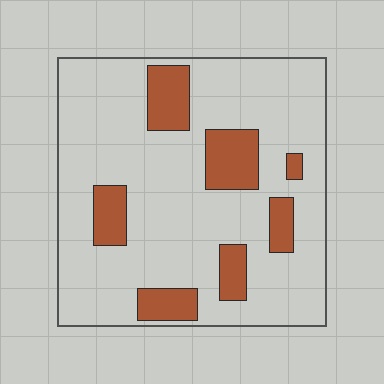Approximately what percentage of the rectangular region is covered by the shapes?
Approximately 20%.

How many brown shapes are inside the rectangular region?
7.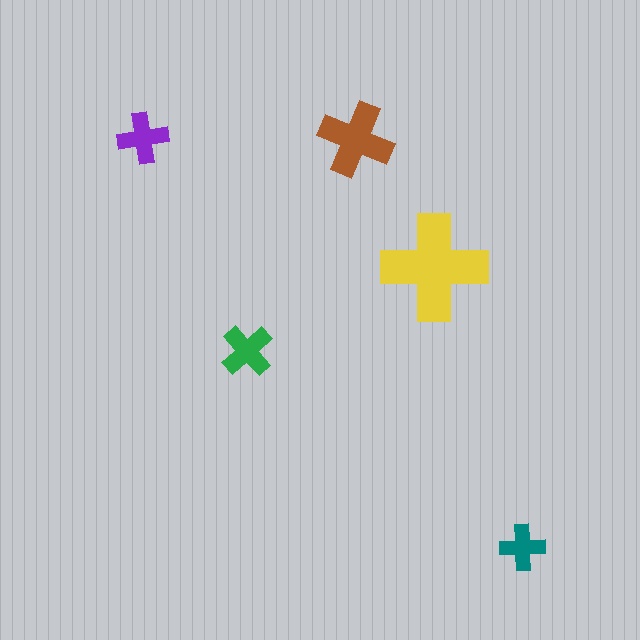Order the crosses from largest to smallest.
the yellow one, the brown one, the green one, the purple one, the teal one.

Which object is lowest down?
The teal cross is bottommost.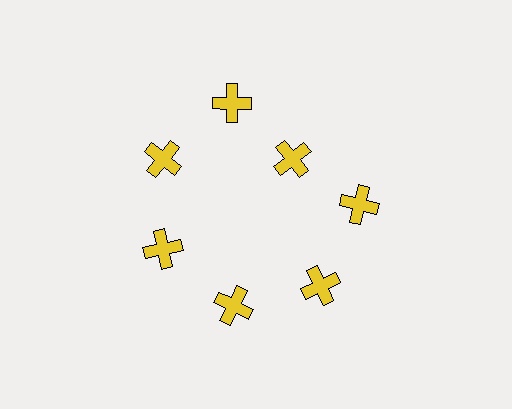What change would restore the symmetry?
The symmetry would be restored by moving it outward, back onto the ring so that all 7 crosses sit at equal angles and equal distance from the center.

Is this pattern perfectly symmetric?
No. The 7 yellow crosses are arranged in a ring, but one element near the 1 o'clock position is pulled inward toward the center, breaking the 7-fold rotational symmetry.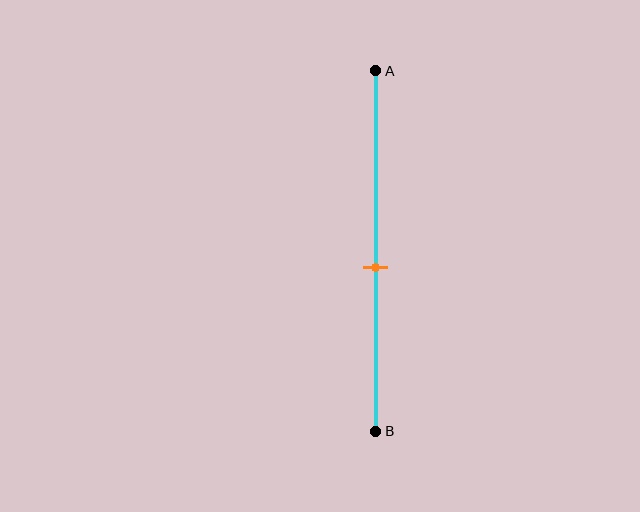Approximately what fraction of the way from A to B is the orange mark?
The orange mark is approximately 55% of the way from A to B.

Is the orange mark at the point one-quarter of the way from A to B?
No, the mark is at about 55% from A, not at the 25% one-quarter point.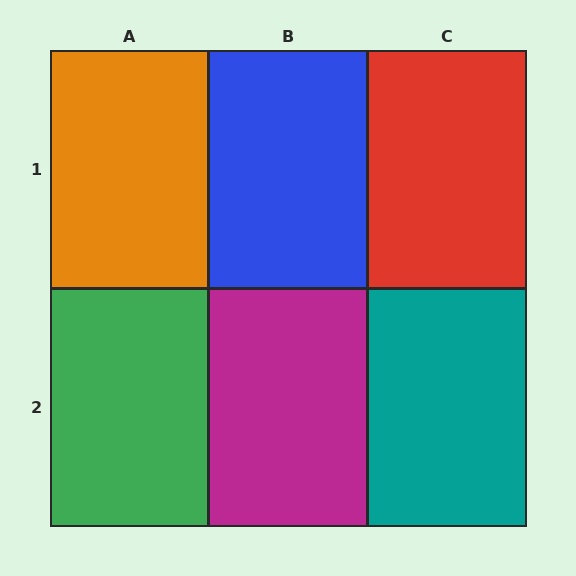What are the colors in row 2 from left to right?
Green, magenta, teal.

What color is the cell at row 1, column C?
Red.